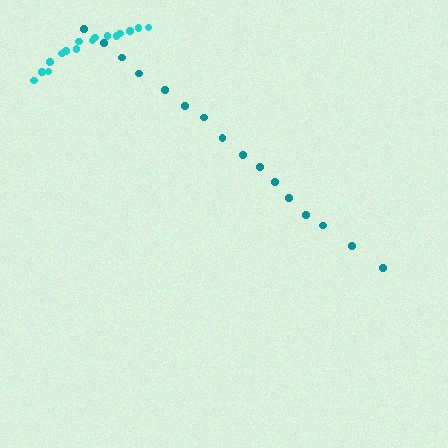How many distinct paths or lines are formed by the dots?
There are 2 distinct paths.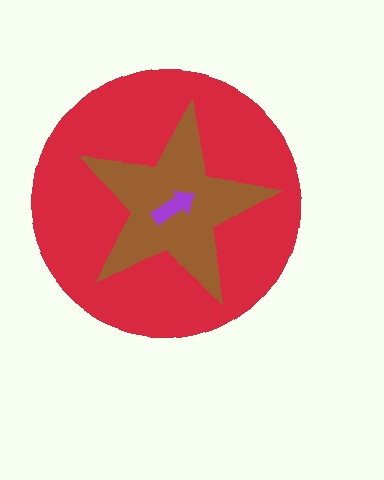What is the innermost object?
The purple arrow.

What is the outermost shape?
The red circle.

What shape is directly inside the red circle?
The brown star.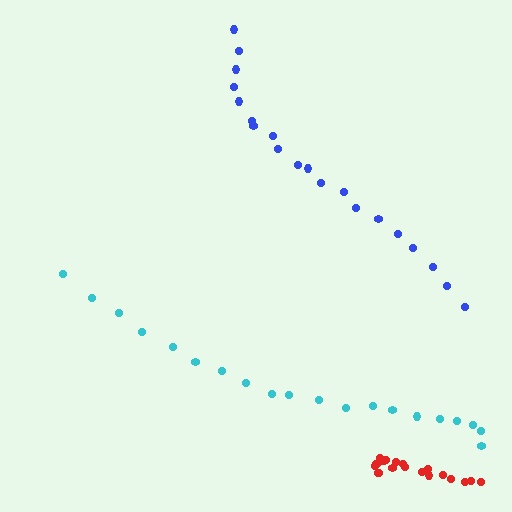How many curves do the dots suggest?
There are 3 distinct paths.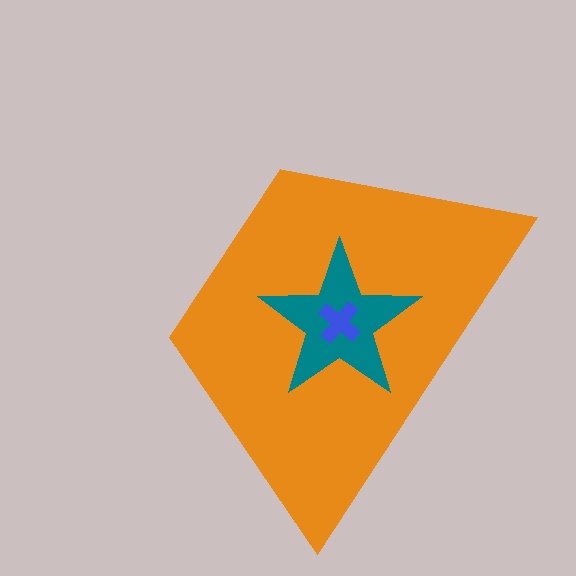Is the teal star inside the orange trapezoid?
Yes.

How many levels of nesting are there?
3.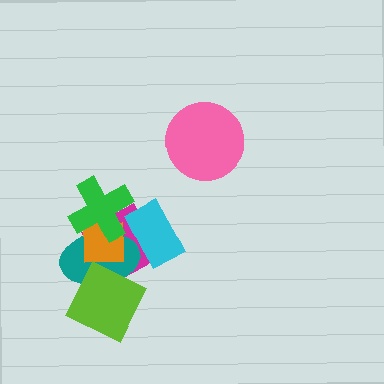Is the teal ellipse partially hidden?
Yes, it is partially covered by another shape.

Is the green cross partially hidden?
No, no other shape covers it.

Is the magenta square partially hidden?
Yes, it is partially covered by another shape.